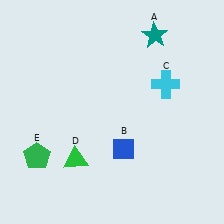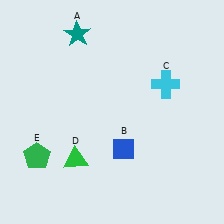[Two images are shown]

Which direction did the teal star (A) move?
The teal star (A) moved left.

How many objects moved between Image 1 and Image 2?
1 object moved between the two images.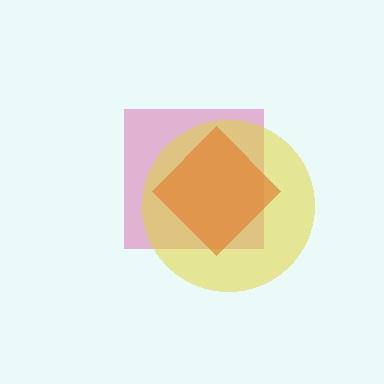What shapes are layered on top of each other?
The layered shapes are: a pink square, a red diamond, a yellow circle.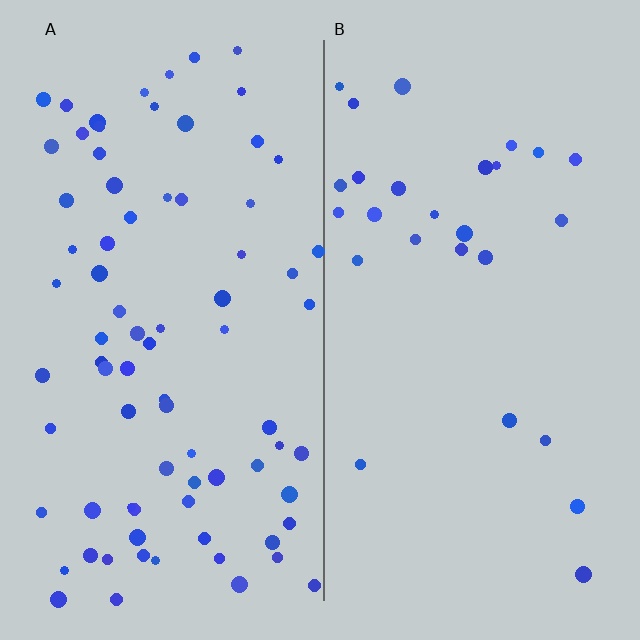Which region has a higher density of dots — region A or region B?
A (the left).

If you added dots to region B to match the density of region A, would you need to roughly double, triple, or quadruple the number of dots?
Approximately triple.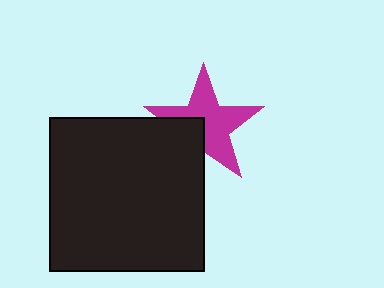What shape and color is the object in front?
The object in front is a black square.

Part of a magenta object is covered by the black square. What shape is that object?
It is a star.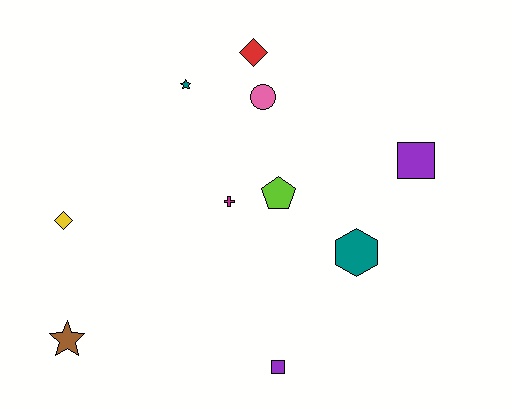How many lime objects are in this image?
There is 1 lime object.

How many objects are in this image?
There are 10 objects.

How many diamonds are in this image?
There are 2 diamonds.